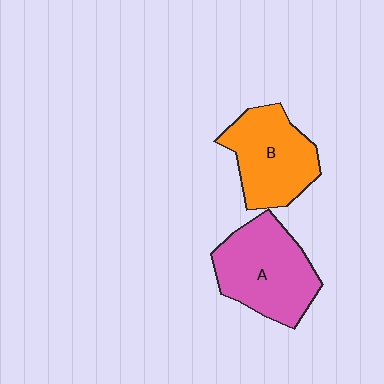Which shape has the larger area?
Shape A (pink).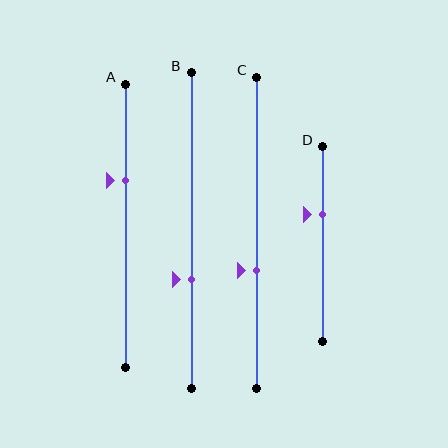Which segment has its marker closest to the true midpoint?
Segment C has its marker closest to the true midpoint.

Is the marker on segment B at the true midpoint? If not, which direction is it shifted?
No, the marker on segment B is shifted downward by about 16% of the segment length.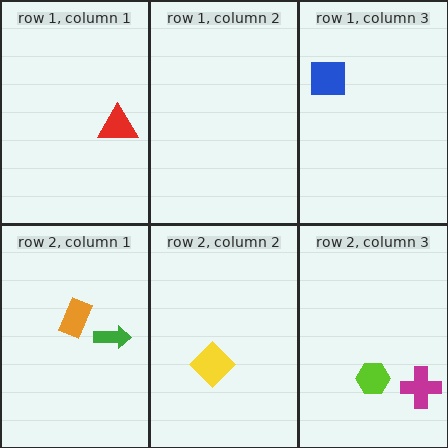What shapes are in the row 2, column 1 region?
The orange rectangle, the green arrow.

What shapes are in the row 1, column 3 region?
The blue square.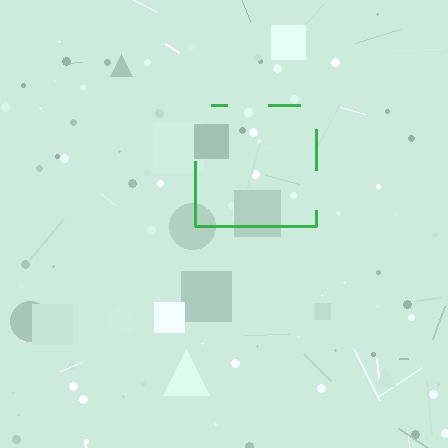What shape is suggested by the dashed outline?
The dashed outline suggests a square.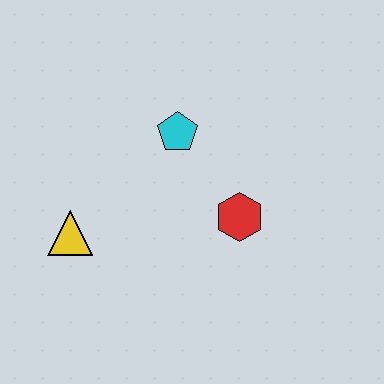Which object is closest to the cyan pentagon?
The red hexagon is closest to the cyan pentagon.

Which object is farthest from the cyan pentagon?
The yellow triangle is farthest from the cyan pentagon.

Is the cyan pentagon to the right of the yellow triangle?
Yes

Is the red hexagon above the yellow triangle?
Yes